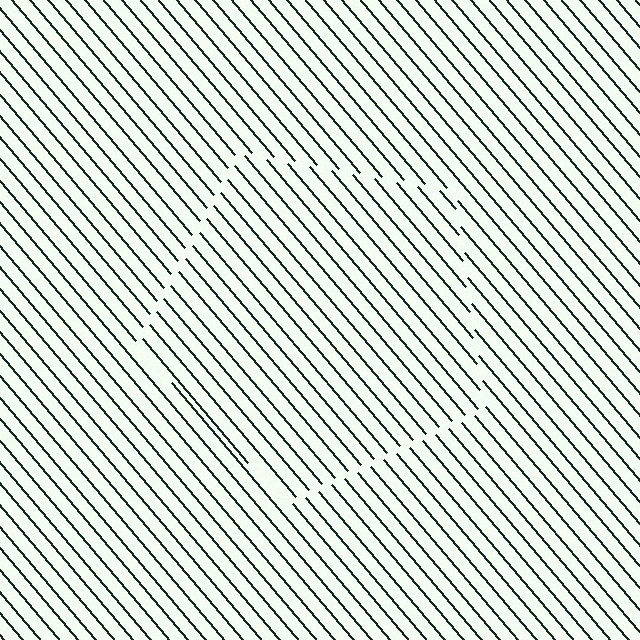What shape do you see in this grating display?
An illusory pentagon. The interior of the shape contains the same grating, shifted by half a period — the contour is defined by the phase discontinuity where line-ends from the inner and outer gratings abut.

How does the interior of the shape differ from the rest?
The interior of the shape contains the same grating, shifted by half a period — the contour is defined by the phase discontinuity where line-ends from the inner and outer gratings abut.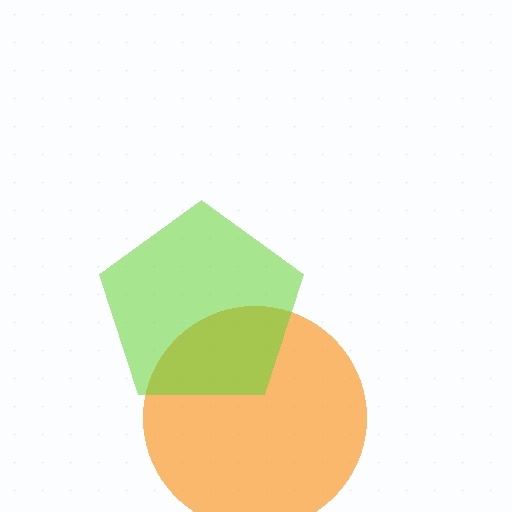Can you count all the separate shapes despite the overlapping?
Yes, there are 2 separate shapes.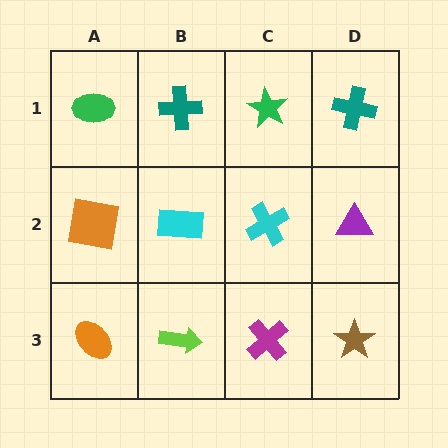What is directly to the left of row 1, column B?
A green ellipse.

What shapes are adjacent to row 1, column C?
A cyan cross (row 2, column C), a teal cross (row 1, column B), a teal cross (row 1, column D).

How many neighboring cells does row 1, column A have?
2.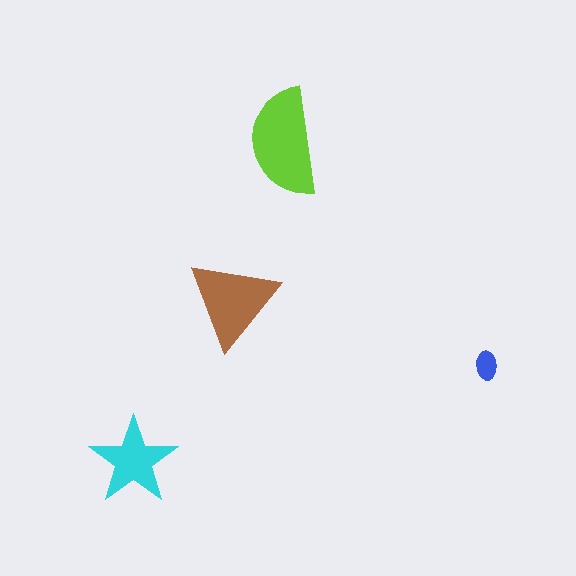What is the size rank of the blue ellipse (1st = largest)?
4th.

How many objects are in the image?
There are 4 objects in the image.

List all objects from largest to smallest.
The lime semicircle, the brown triangle, the cyan star, the blue ellipse.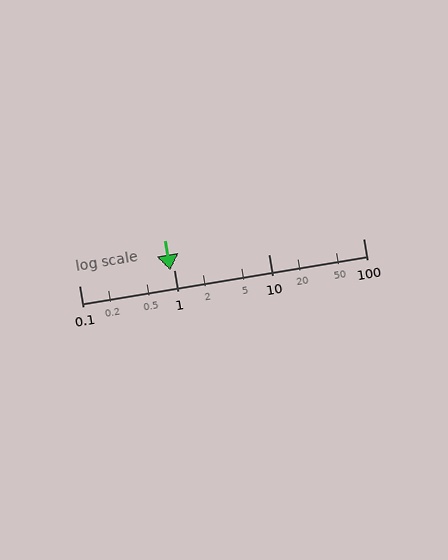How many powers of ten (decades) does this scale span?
The scale spans 3 decades, from 0.1 to 100.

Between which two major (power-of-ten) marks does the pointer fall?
The pointer is between 0.1 and 1.